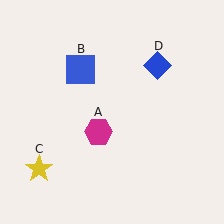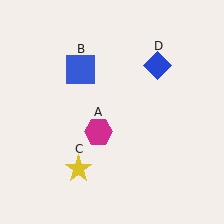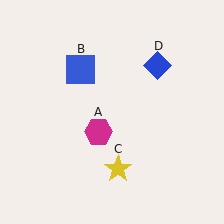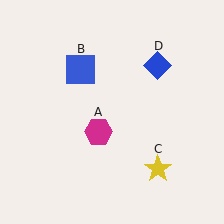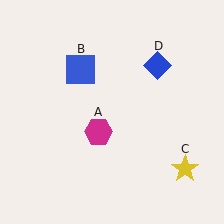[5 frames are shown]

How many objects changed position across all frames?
1 object changed position: yellow star (object C).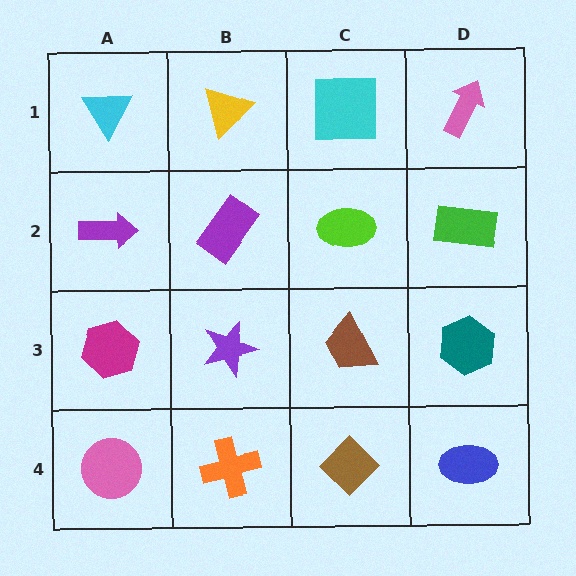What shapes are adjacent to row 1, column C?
A lime ellipse (row 2, column C), a yellow triangle (row 1, column B), a pink arrow (row 1, column D).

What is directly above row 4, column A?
A magenta hexagon.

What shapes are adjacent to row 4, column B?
A purple star (row 3, column B), a pink circle (row 4, column A), a brown diamond (row 4, column C).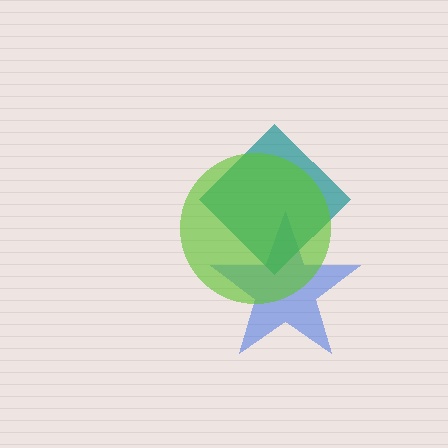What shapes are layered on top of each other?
The layered shapes are: a blue star, a teal diamond, a lime circle.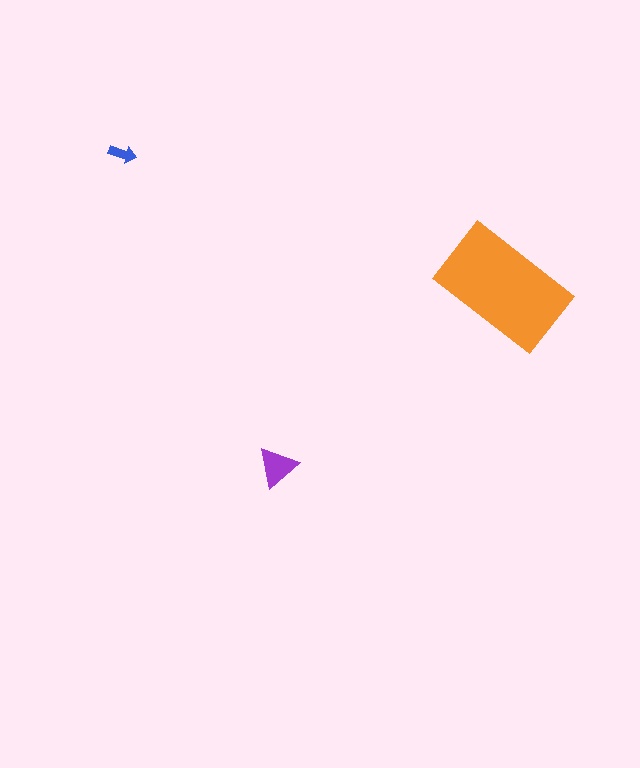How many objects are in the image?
There are 3 objects in the image.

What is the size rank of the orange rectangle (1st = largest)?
1st.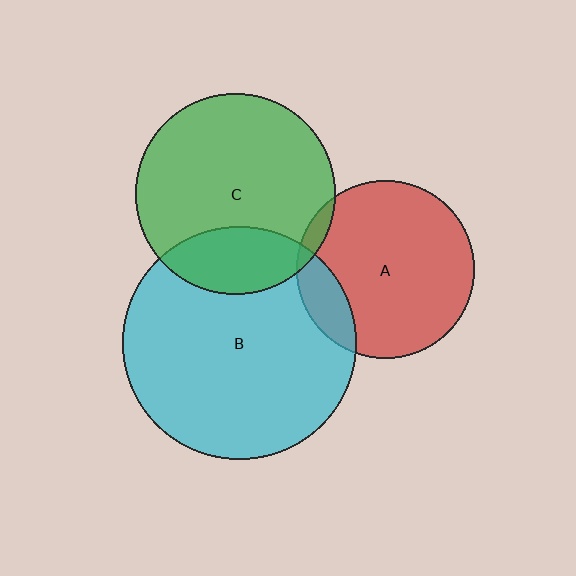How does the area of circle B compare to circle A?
Approximately 1.7 times.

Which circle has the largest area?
Circle B (cyan).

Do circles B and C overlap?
Yes.